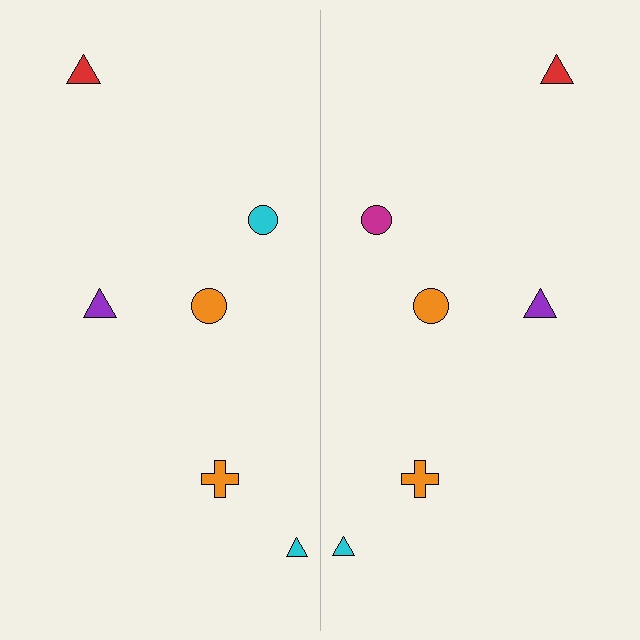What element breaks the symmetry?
The magenta circle on the right side breaks the symmetry — its mirror counterpart is cyan.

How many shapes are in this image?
There are 12 shapes in this image.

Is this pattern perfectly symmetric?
No, the pattern is not perfectly symmetric. The magenta circle on the right side breaks the symmetry — its mirror counterpart is cyan.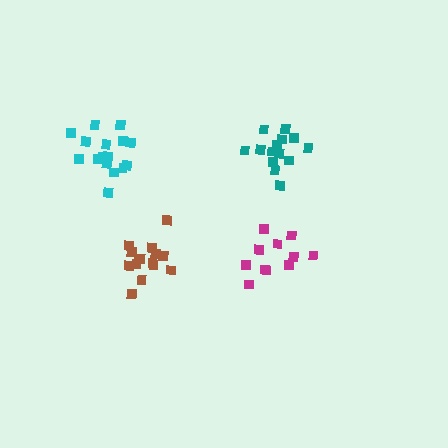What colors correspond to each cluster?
The clusters are colored: brown, magenta, cyan, teal.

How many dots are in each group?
Group 1: 15 dots, Group 2: 11 dots, Group 3: 16 dots, Group 4: 15 dots (57 total).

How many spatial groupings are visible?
There are 4 spatial groupings.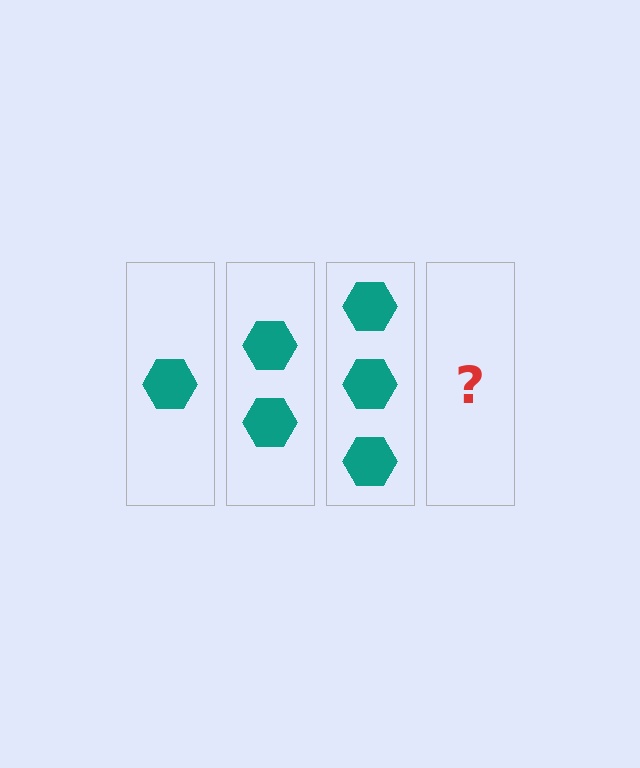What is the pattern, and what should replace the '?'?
The pattern is that each step adds one more hexagon. The '?' should be 4 hexagons.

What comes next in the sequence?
The next element should be 4 hexagons.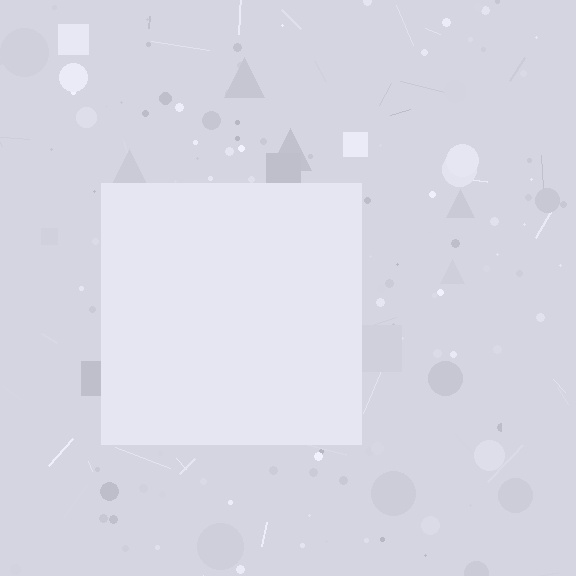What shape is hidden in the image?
A square is hidden in the image.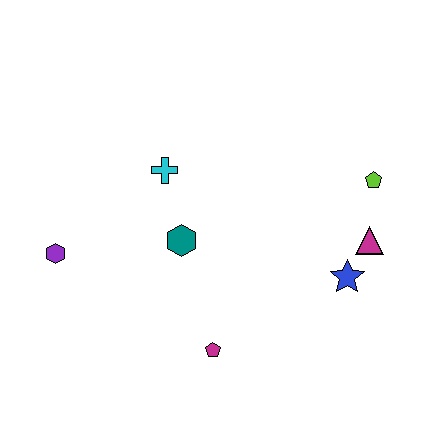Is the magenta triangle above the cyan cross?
No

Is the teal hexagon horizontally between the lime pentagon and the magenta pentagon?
No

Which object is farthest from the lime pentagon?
The purple hexagon is farthest from the lime pentagon.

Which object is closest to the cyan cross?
The teal hexagon is closest to the cyan cross.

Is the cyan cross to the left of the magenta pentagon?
Yes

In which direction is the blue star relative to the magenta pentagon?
The blue star is to the right of the magenta pentagon.